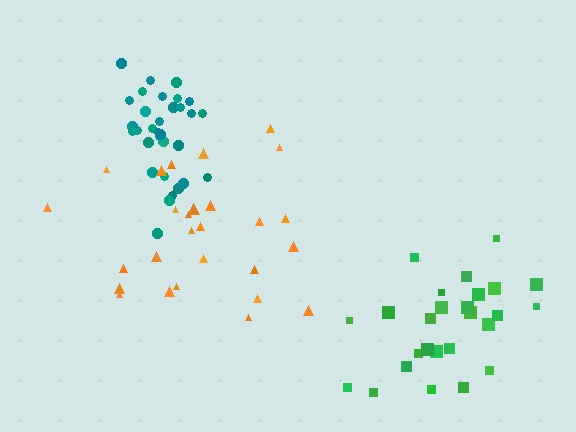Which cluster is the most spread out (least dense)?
Orange.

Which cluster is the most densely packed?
Teal.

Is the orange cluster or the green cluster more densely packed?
Green.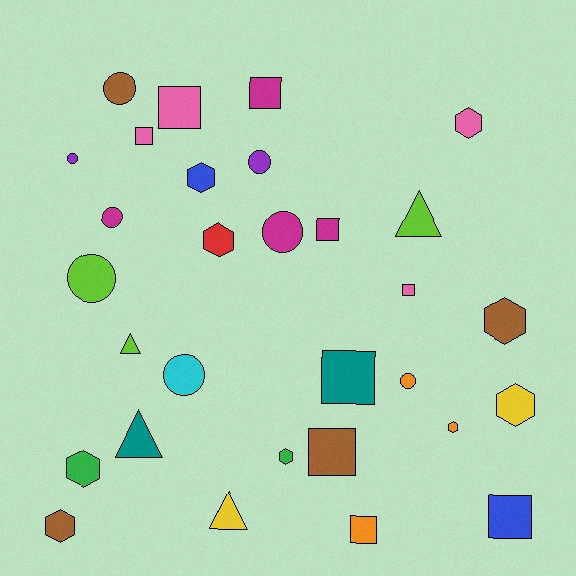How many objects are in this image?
There are 30 objects.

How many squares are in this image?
There are 9 squares.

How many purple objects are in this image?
There are 2 purple objects.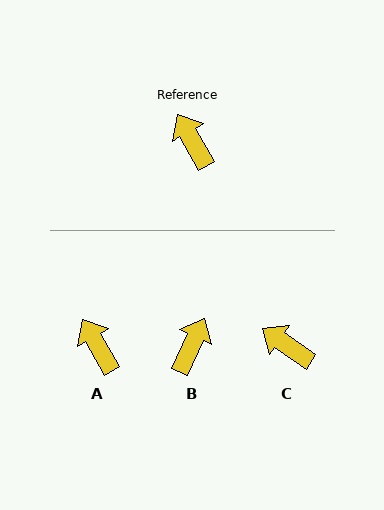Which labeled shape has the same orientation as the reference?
A.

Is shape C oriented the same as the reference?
No, it is off by about 26 degrees.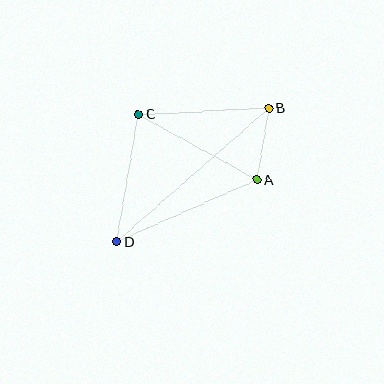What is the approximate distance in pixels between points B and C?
The distance between B and C is approximately 131 pixels.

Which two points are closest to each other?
Points A and B are closest to each other.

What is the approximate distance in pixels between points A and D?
The distance between A and D is approximately 153 pixels.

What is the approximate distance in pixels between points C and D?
The distance between C and D is approximately 129 pixels.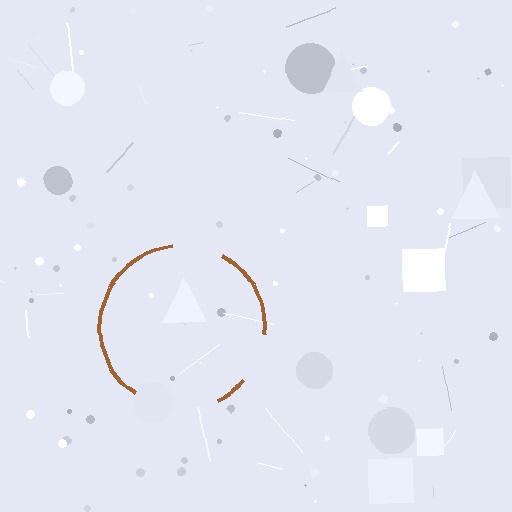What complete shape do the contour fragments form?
The contour fragments form a circle.